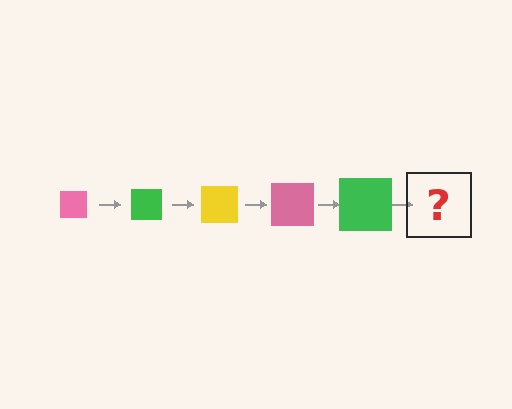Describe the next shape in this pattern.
It should be a yellow square, larger than the previous one.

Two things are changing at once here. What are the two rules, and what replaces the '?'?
The two rules are that the square grows larger each step and the color cycles through pink, green, and yellow. The '?' should be a yellow square, larger than the previous one.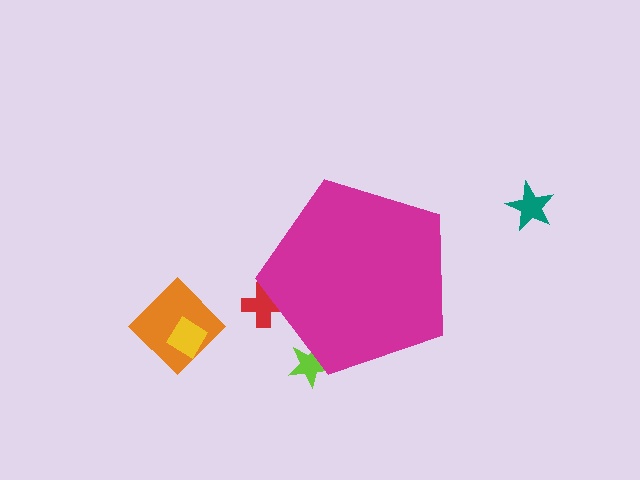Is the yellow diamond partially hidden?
No, the yellow diamond is fully visible.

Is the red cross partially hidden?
Yes, the red cross is partially hidden behind the magenta pentagon.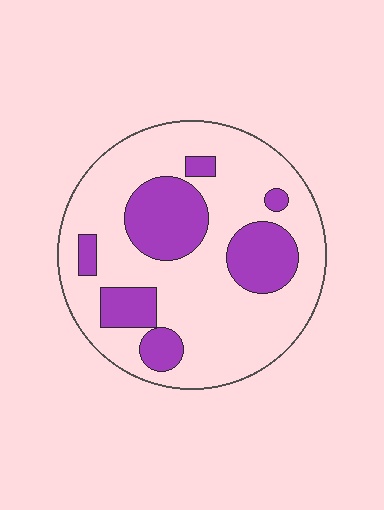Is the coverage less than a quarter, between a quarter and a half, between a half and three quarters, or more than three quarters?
Between a quarter and a half.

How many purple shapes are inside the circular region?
7.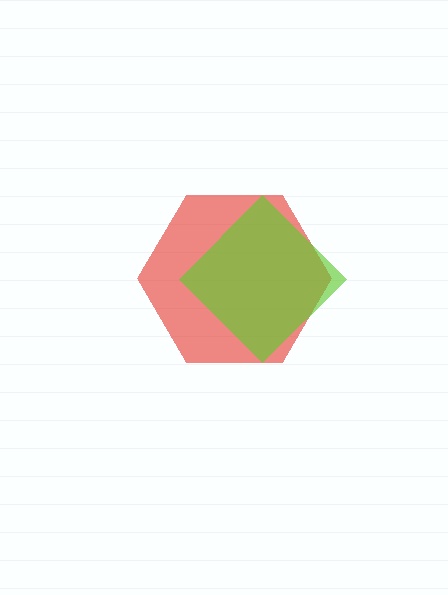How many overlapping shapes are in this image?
There are 2 overlapping shapes in the image.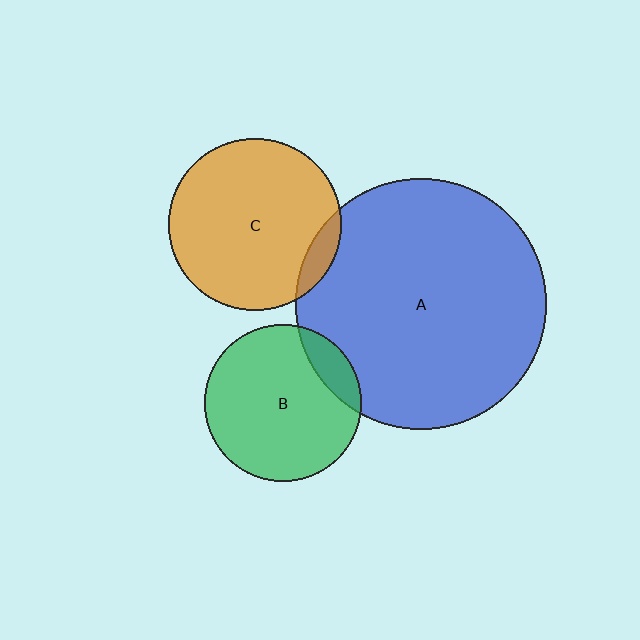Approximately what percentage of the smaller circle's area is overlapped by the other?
Approximately 15%.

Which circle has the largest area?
Circle A (blue).